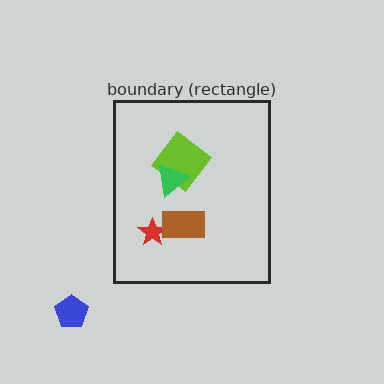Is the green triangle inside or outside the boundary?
Inside.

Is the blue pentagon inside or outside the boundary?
Outside.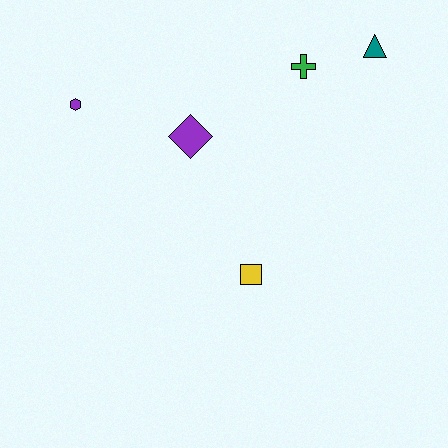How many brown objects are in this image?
There are no brown objects.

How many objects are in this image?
There are 5 objects.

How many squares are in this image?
There is 1 square.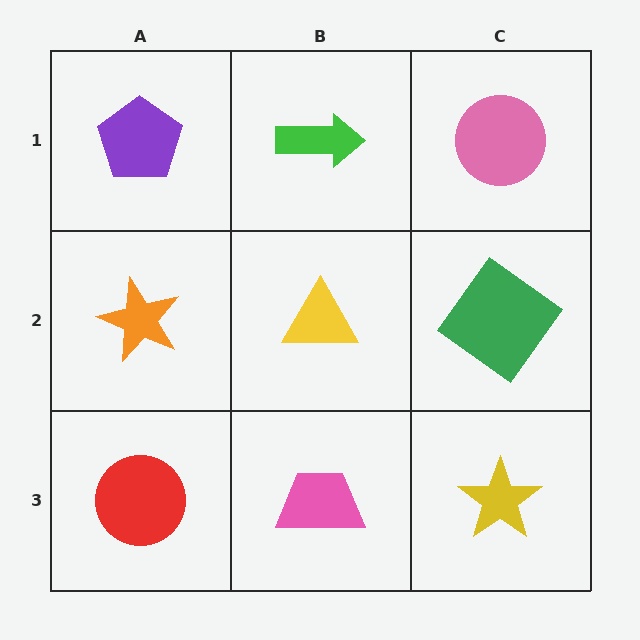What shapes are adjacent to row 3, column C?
A green diamond (row 2, column C), a pink trapezoid (row 3, column B).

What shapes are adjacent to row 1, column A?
An orange star (row 2, column A), a green arrow (row 1, column B).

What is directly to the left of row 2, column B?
An orange star.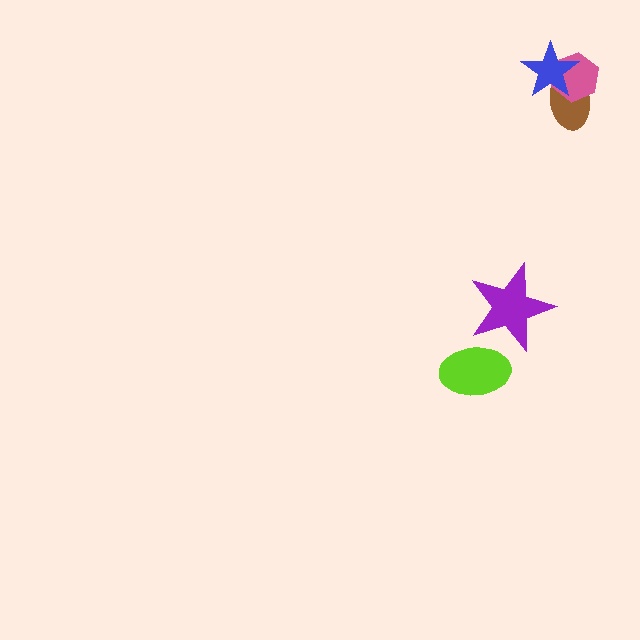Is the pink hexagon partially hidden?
Yes, it is partially covered by another shape.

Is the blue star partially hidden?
No, no other shape covers it.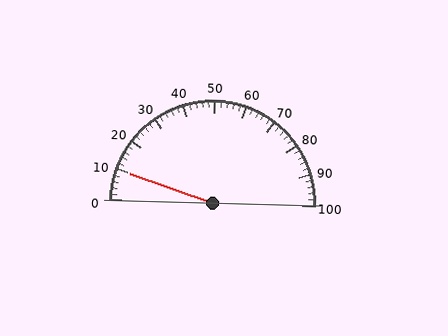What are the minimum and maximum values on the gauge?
The gauge ranges from 0 to 100.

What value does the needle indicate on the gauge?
The needle indicates approximately 10.